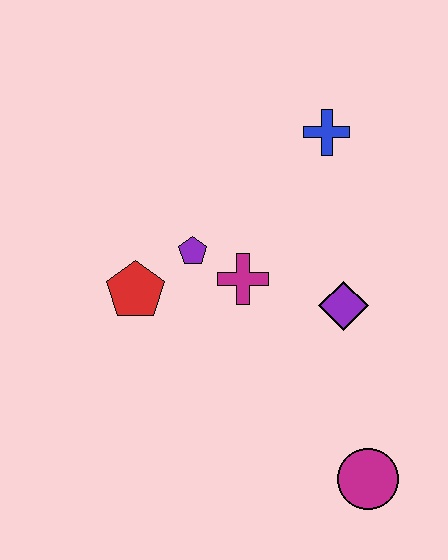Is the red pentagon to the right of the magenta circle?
No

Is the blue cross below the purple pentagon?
No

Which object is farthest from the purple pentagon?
The magenta circle is farthest from the purple pentagon.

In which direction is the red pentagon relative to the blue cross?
The red pentagon is to the left of the blue cross.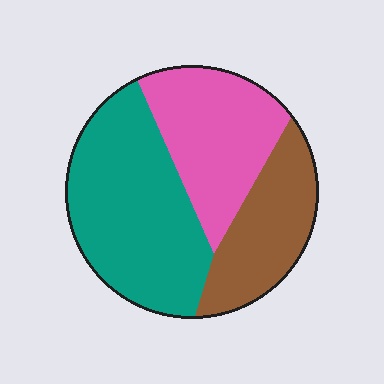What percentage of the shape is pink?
Pink takes up about one third (1/3) of the shape.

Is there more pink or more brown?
Pink.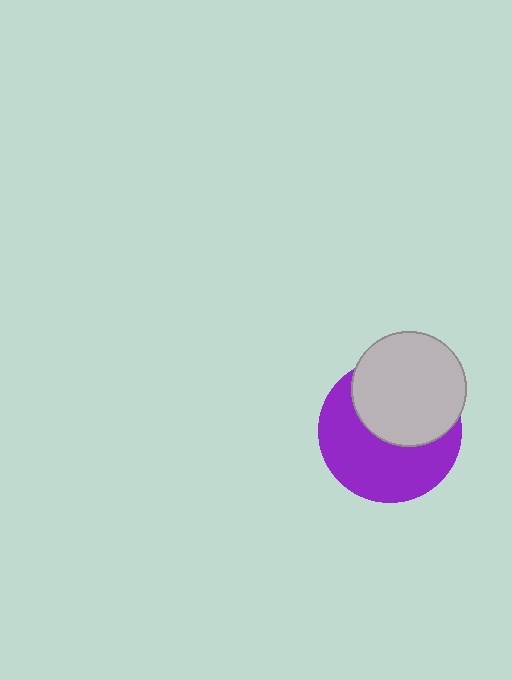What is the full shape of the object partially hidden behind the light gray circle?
The partially hidden object is a purple circle.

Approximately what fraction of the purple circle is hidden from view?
Roughly 45% of the purple circle is hidden behind the light gray circle.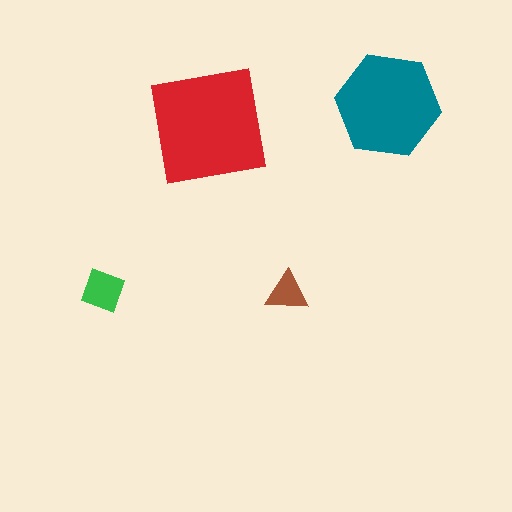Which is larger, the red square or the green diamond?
The red square.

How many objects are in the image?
There are 4 objects in the image.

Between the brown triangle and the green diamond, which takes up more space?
The green diamond.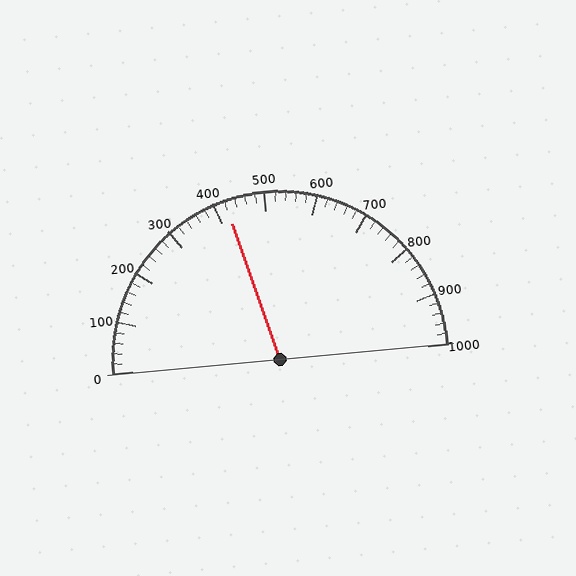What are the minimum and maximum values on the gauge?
The gauge ranges from 0 to 1000.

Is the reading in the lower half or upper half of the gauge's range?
The reading is in the lower half of the range (0 to 1000).